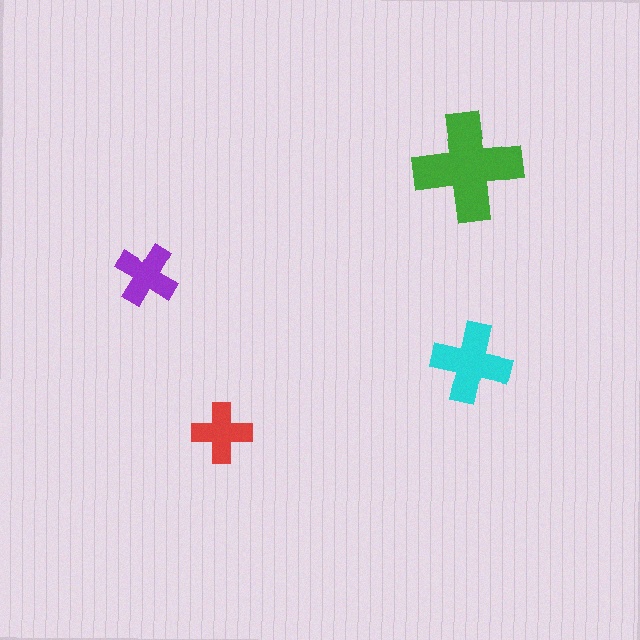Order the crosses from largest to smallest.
the green one, the cyan one, the purple one, the red one.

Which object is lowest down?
The red cross is bottommost.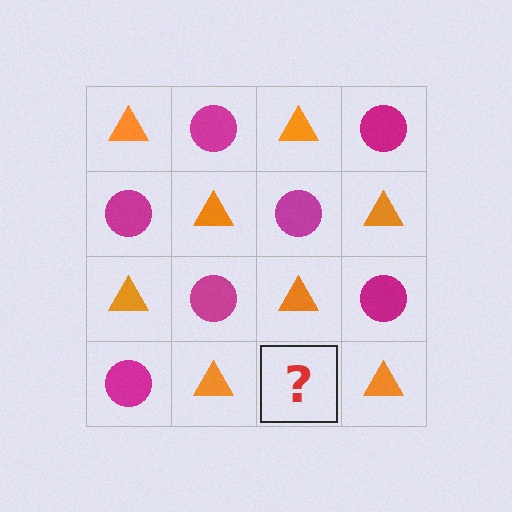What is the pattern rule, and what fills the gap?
The rule is that it alternates orange triangle and magenta circle in a checkerboard pattern. The gap should be filled with a magenta circle.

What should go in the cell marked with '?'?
The missing cell should contain a magenta circle.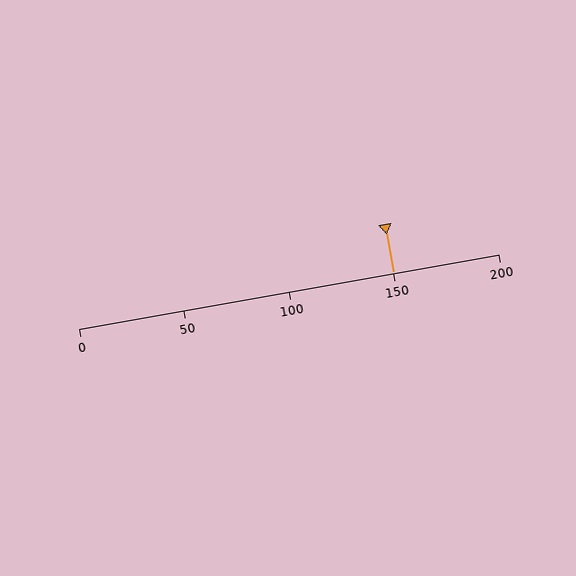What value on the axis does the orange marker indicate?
The marker indicates approximately 150.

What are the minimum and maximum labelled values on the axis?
The axis runs from 0 to 200.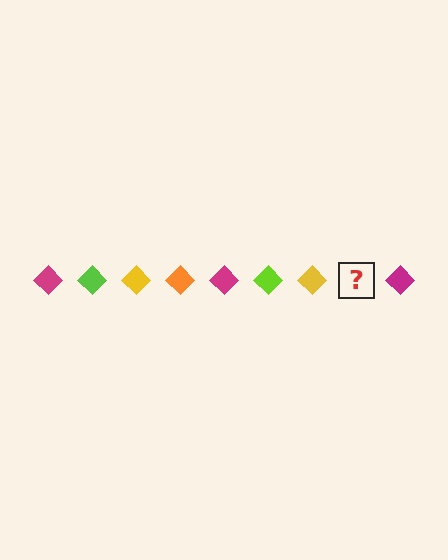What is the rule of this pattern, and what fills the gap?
The rule is that the pattern cycles through magenta, lime, yellow, orange diamonds. The gap should be filled with an orange diamond.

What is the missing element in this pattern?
The missing element is an orange diamond.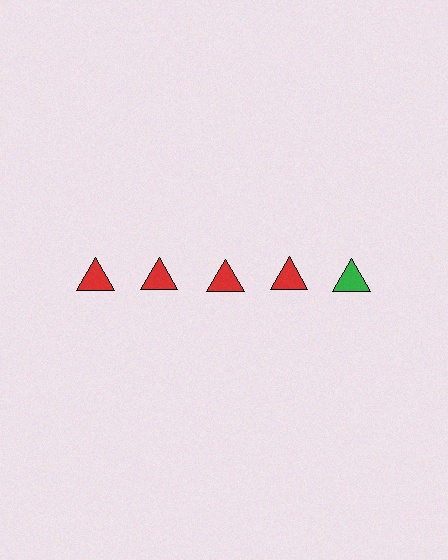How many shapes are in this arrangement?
There are 5 shapes arranged in a grid pattern.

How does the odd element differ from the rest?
It has a different color: green instead of red.